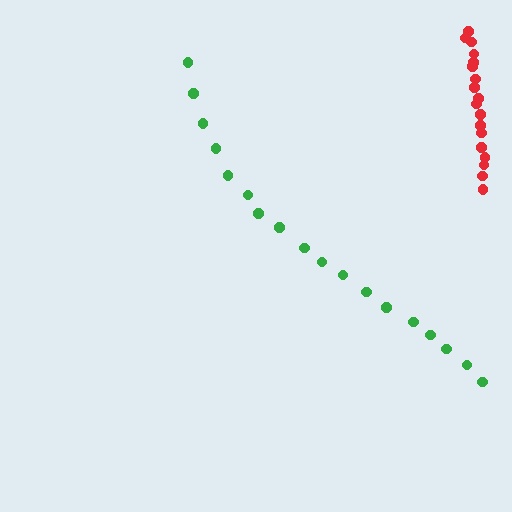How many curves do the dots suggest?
There are 2 distinct paths.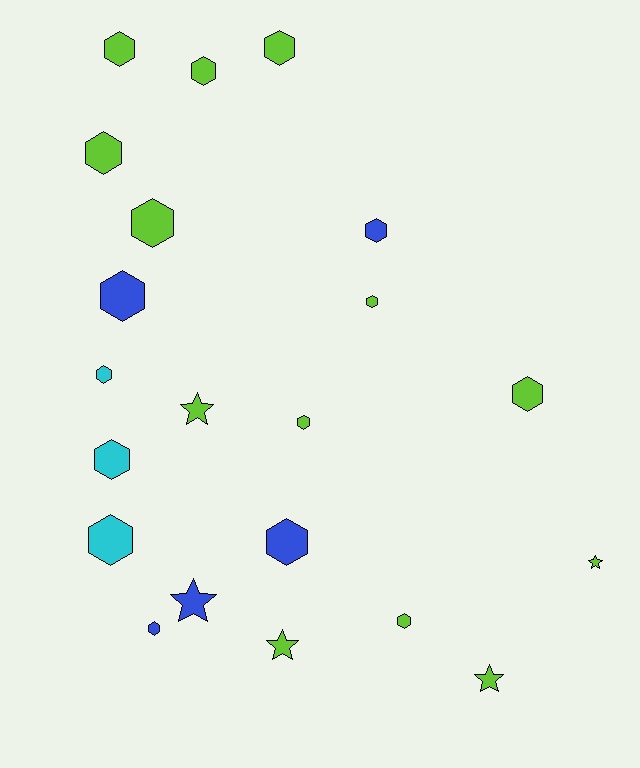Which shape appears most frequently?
Hexagon, with 16 objects.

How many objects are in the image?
There are 21 objects.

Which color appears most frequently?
Lime, with 13 objects.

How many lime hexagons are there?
There are 9 lime hexagons.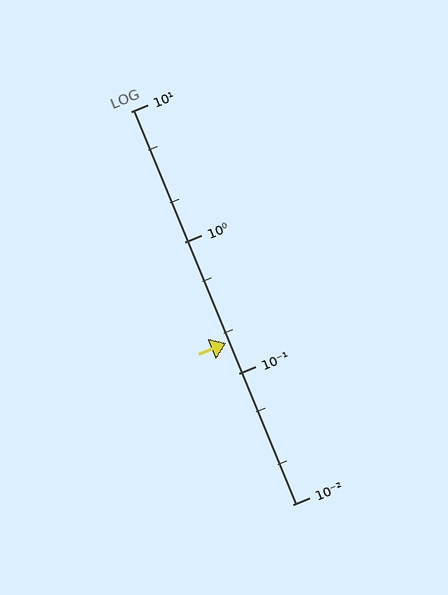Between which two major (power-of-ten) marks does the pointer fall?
The pointer is between 0.1 and 1.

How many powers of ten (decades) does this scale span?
The scale spans 3 decades, from 0.01 to 10.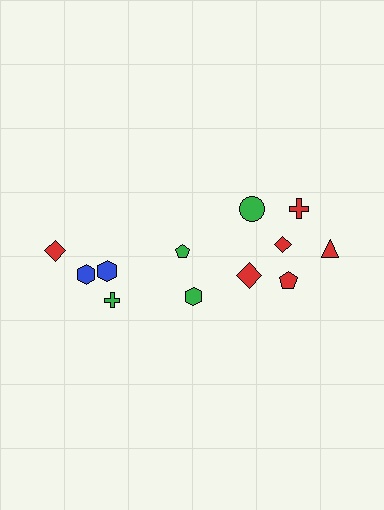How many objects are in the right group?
There are 7 objects.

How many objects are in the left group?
There are 5 objects.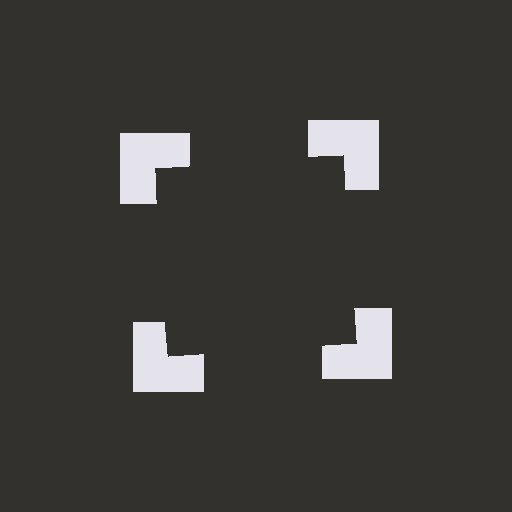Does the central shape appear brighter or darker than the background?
It typically appears slightly darker than the background, even though no actual brightness change is drawn.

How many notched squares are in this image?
There are 4 — one at each vertex of the illusory square.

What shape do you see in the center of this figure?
An illusory square — its edges are inferred from the aligned wedge cuts in the notched squares, not physically drawn.